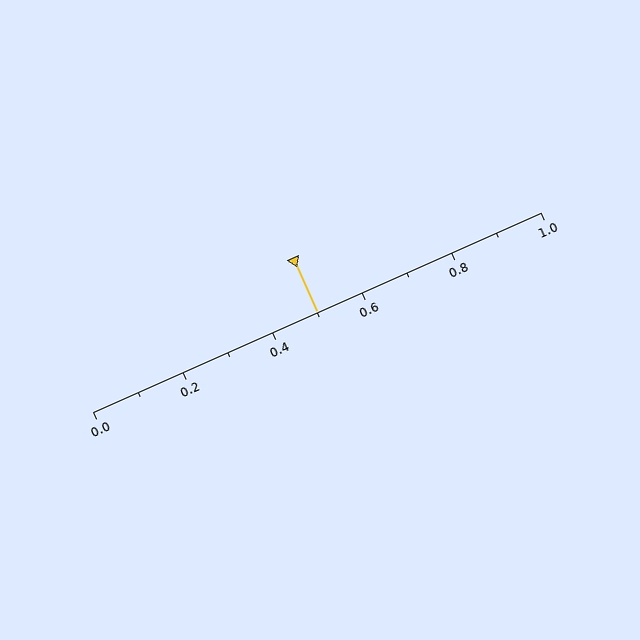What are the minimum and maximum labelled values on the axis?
The axis runs from 0.0 to 1.0.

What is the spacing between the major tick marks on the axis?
The major ticks are spaced 0.2 apart.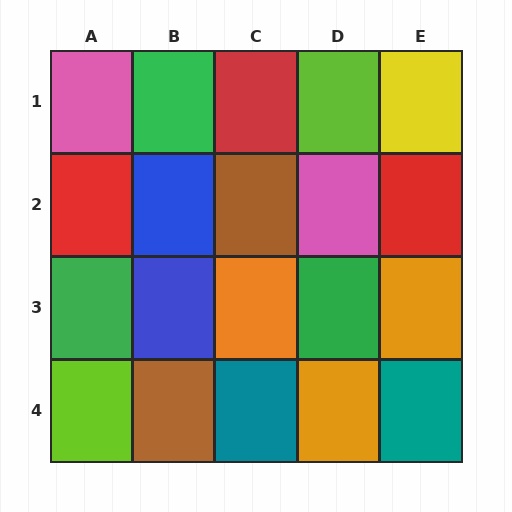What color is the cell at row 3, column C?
Orange.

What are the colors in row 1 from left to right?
Pink, green, red, lime, yellow.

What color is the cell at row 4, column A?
Lime.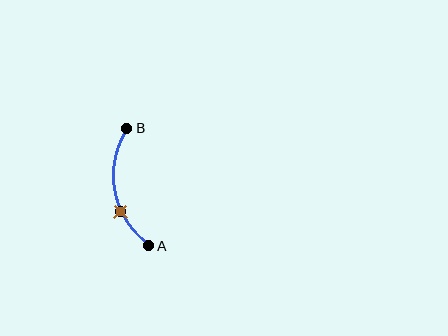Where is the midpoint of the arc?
The arc midpoint is the point on the curve farthest from the straight line joining A and B. It sits to the left of that line.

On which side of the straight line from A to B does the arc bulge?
The arc bulges to the left of the straight line connecting A and B.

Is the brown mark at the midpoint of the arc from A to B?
No. The brown mark lies on the arc but is closer to endpoint A. The arc midpoint would be at the point on the curve equidistant along the arc from both A and B.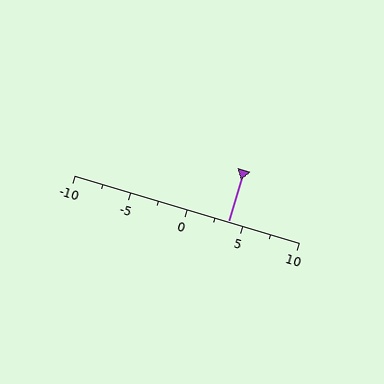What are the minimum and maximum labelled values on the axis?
The axis runs from -10 to 10.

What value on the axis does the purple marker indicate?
The marker indicates approximately 3.8.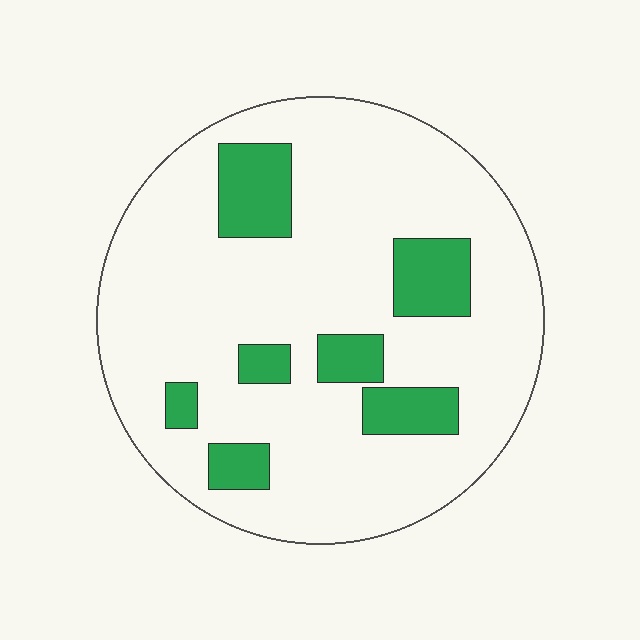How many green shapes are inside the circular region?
7.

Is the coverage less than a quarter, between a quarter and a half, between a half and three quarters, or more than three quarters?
Less than a quarter.